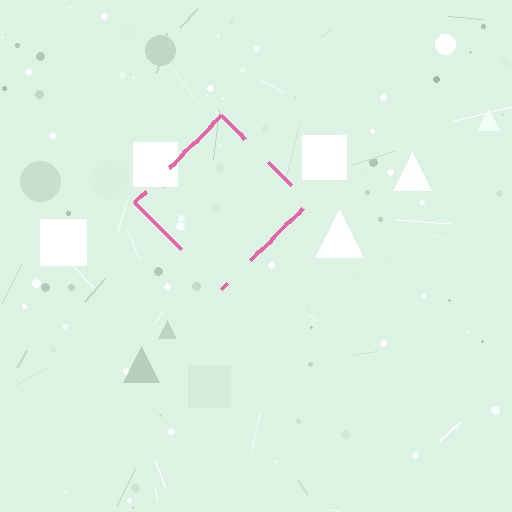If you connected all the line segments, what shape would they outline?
They would outline a diamond.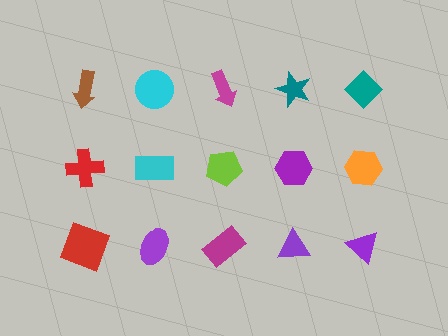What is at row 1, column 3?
A magenta arrow.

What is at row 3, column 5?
A purple triangle.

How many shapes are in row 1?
5 shapes.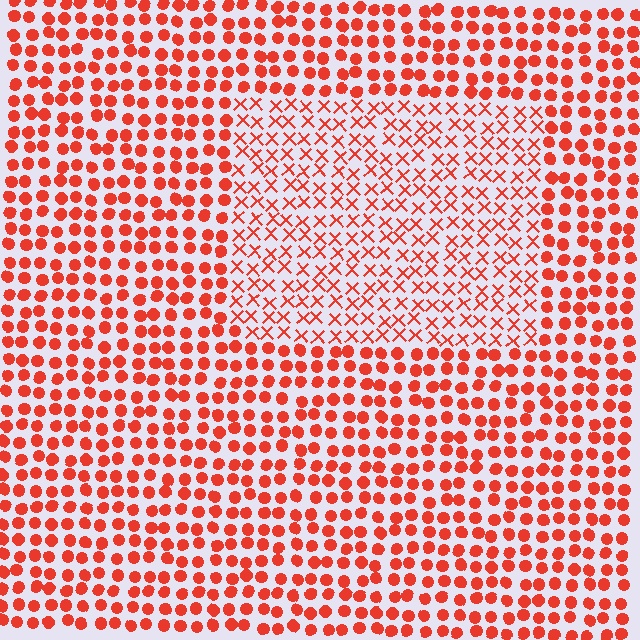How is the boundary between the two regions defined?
The boundary is defined by a change in element shape: X marks inside vs. circles outside. All elements share the same color and spacing.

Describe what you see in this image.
The image is filled with small red elements arranged in a uniform grid. A rectangle-shaped region contains X marks, while the surrounding area contains circles. The boundary is defined purely by the change in element shape.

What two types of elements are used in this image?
The image uses X marks inside the rectangle region and circles outside it.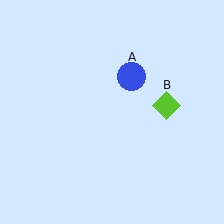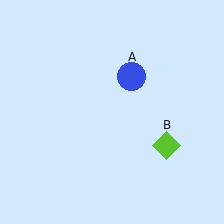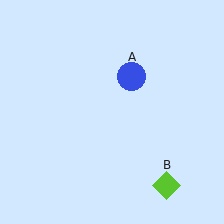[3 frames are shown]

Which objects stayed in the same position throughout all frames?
Blue circle (object A) remained stationary.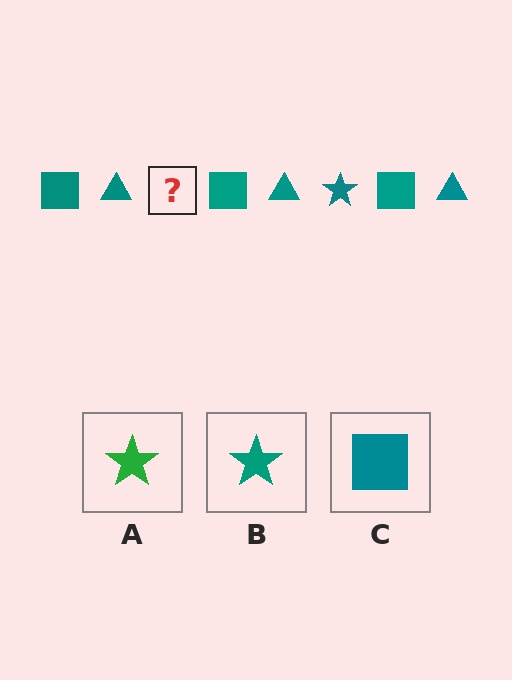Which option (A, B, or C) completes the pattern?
B.